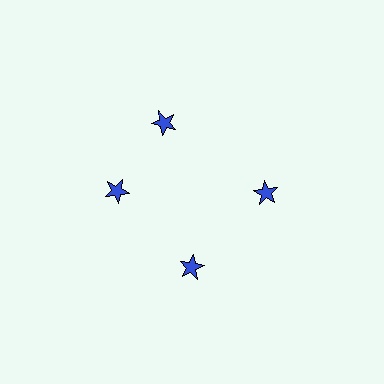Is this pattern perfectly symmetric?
No. The 4 blue stars are arranged in a ring, but one element near the 12 o'clock position is rotated out of alignment along the ring, breaking the 4-fold rotational symmetry.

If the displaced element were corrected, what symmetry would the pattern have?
It would have 4-fold rotational symmetry — the pattern would map onto itself every 90 degrees.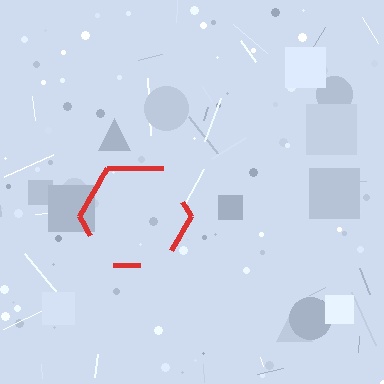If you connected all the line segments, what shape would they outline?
They would outline a hexagon.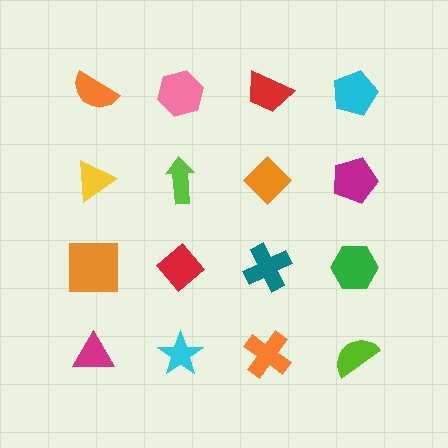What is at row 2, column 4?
A magenta pentagon.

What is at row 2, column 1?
A yellow triangle.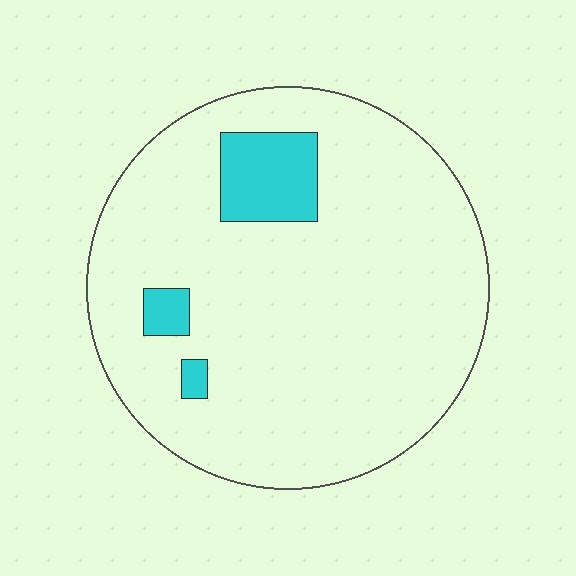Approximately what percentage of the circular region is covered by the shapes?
Approximately 10%.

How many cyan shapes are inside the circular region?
3.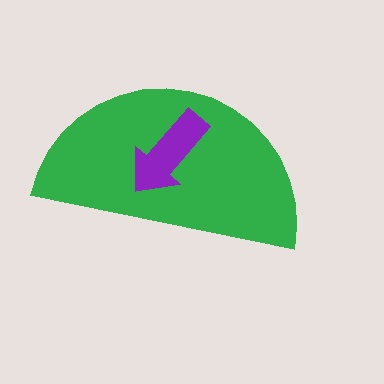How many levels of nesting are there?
2.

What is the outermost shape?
The green semicircle.